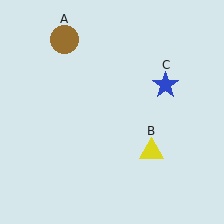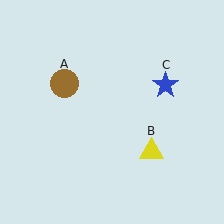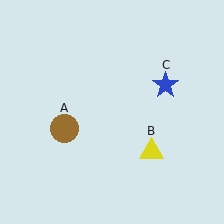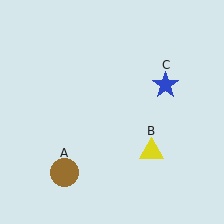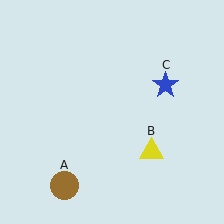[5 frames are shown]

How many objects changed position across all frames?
1 object changed position: brown circle (object A).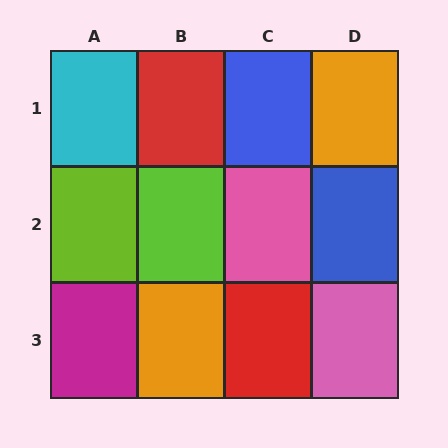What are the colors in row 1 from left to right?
Cyan, red, blue, orange.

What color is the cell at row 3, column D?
Pink.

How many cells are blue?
2 cells are blue.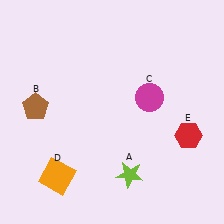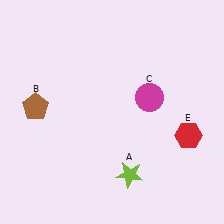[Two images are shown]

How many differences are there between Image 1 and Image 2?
There is 1 difference between the two images.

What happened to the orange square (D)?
The orange square (D) was removed in Image 2. It was in the bottom-left area of Image 1.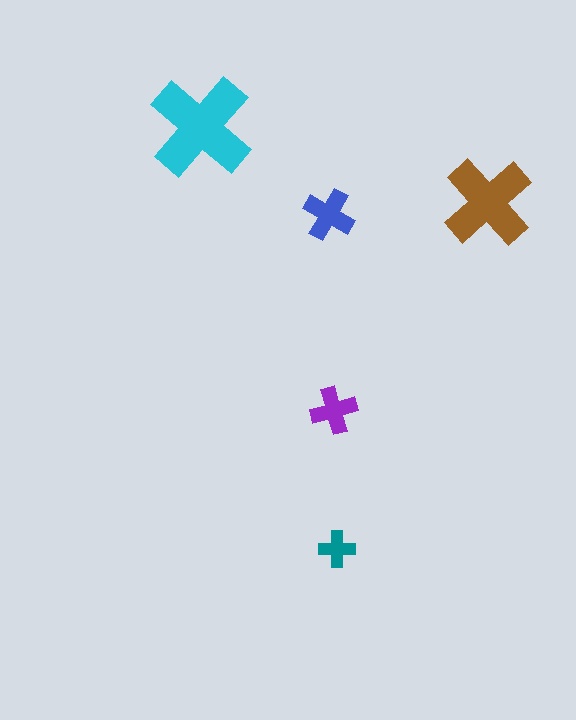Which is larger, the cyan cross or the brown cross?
The cyan one.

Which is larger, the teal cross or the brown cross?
The brown one.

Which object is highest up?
The cyan cross is topmost.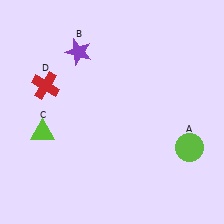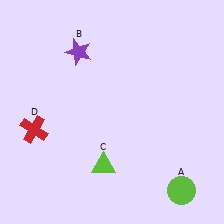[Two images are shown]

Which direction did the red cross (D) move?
The red cross (D) moved down.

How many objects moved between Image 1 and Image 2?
3 objects moved between the two images.